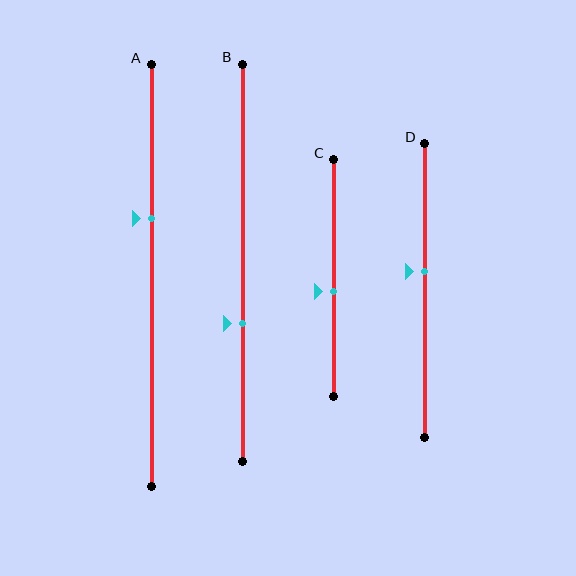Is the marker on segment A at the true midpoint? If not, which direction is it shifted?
No, the marker on segment A is shifted upward by about 13% of the segment length.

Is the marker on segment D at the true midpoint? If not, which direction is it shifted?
No, the marker on segment D is shifted upward by about 7% of the segment length.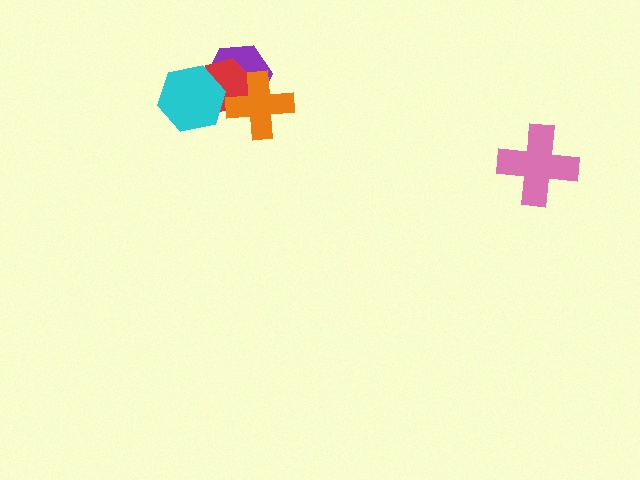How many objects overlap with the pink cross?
0 objects overlap with the pink cross.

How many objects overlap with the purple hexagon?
3 objects overlap with the purple hexagon.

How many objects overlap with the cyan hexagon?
2 objects overlap with the cyan hexagon.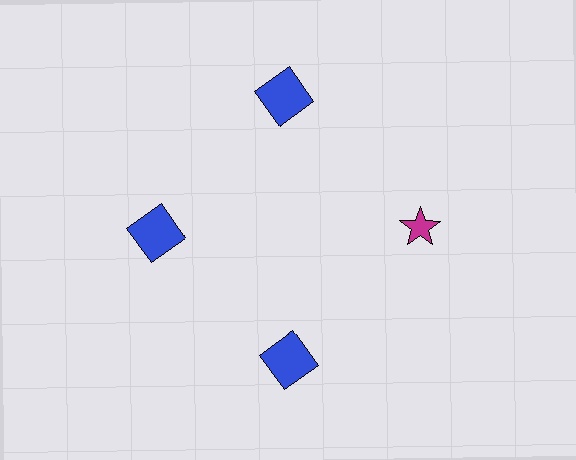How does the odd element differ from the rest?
It differs in both color (magenta instead of blue) and shape (star instead of square).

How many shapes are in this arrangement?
There are 4 shapes arranged in a ring pattern.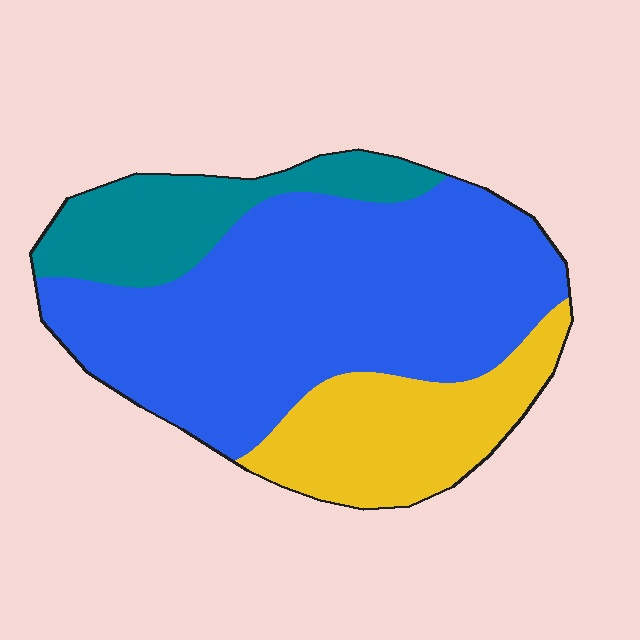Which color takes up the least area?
Teal, at roughly 20%.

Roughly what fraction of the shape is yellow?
Yellow takes up about one fifth (1/5) of the shape.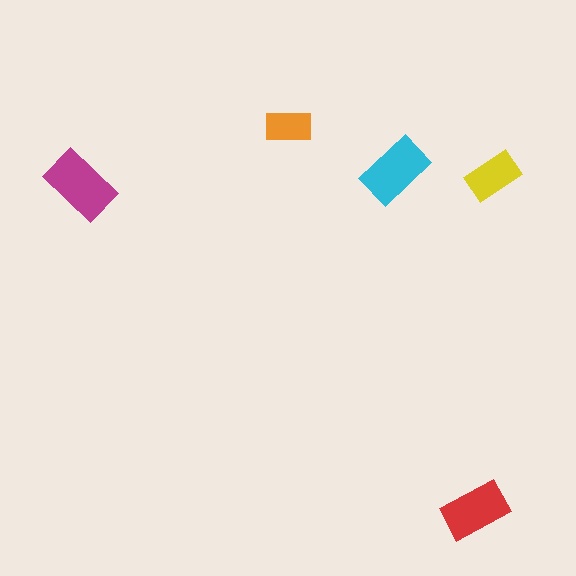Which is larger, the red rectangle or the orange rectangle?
The red one.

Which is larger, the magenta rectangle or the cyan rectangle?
The magenta one.